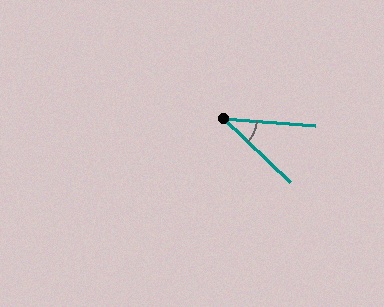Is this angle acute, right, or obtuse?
It is acute.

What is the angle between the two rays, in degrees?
Approximately 40 degrees.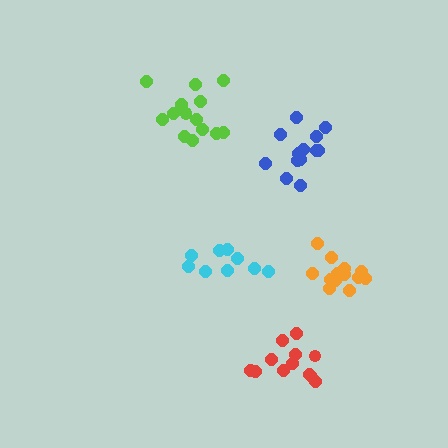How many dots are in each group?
Group 1: 12 dots, Group 2: 14 dots, Group 3: 13 dots, Group 4: 13 dots, Group 5: 9 dots (61 total).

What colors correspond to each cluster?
The clusters are colored: red, lime, blue, orange, cyan.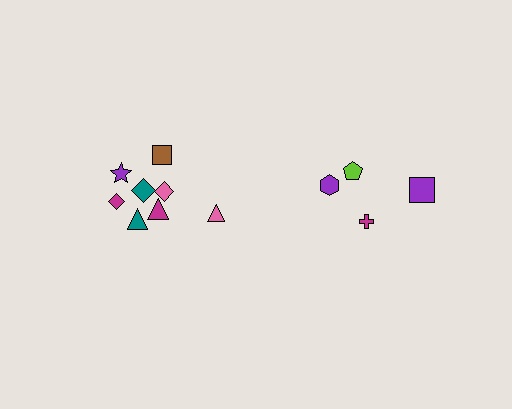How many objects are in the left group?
There are 8 objects.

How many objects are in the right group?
There are 4 objects.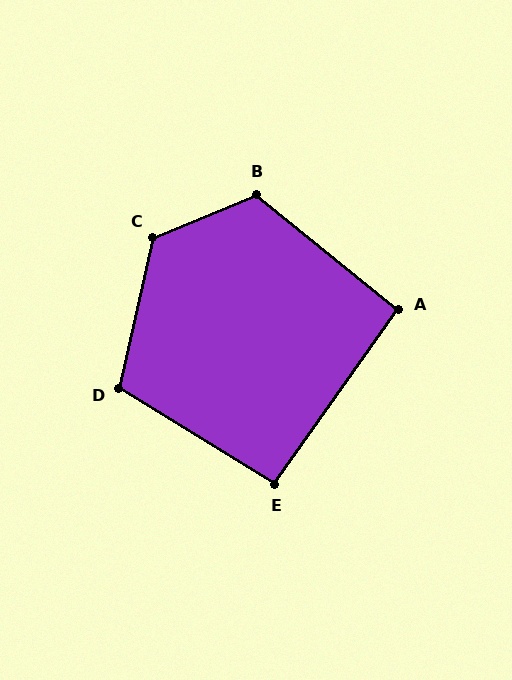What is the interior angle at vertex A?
Approximately 94 degrees (approximately right).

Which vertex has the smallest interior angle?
E, at approximately 94 degrees.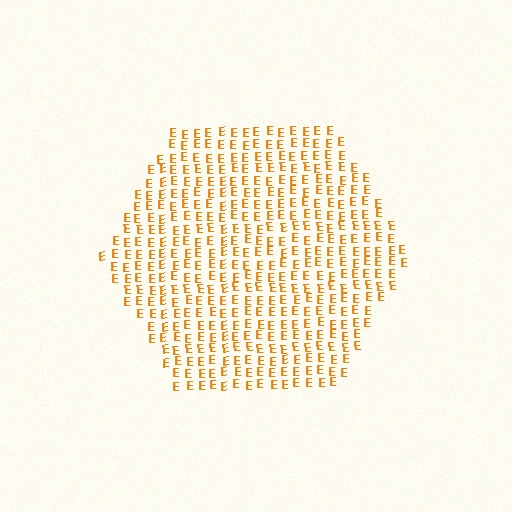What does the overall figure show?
The overall figure shows a hexagon.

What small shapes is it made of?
It is made of small letter E's.